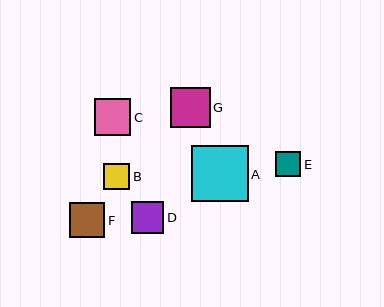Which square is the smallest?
Square E is the smallest with a size of approximately 25 pixels.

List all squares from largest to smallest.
From largest to smallest: A, G, C, F, D, B, E.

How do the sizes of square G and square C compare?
Square G and square C are approximately the same size.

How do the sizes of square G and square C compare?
Square G and square C are approximately the same size.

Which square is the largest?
Square A is the largest with a size of approximately 57 pixels.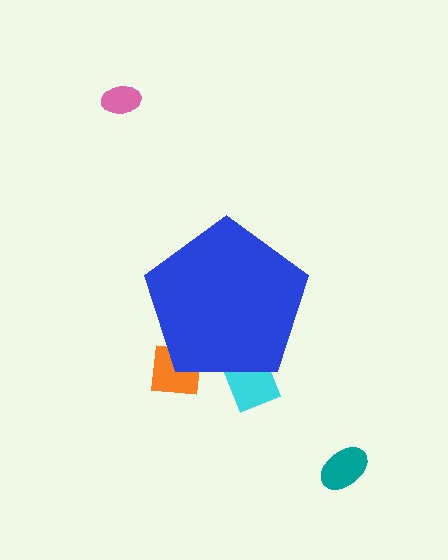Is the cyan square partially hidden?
Yes, the cyan square is partially hidden behind the blue pentagon.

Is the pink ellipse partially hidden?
No, the pink ellipse is fully visible.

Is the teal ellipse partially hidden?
No, the teal ellipse is fully visible.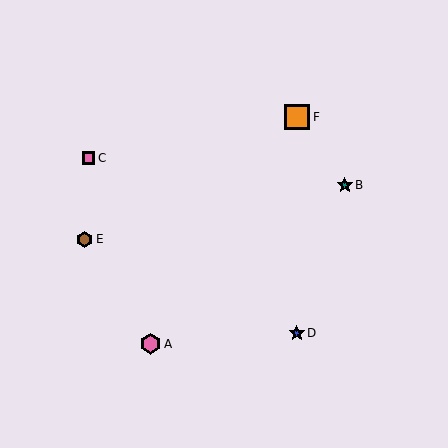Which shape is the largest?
The orange square (labeled F) is the largest.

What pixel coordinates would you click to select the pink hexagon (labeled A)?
Click at (150, 344) to select the pink hexagon A.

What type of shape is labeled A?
Shape A is a pink hexagon.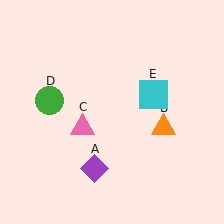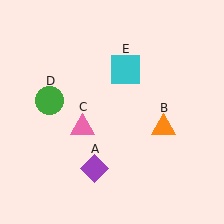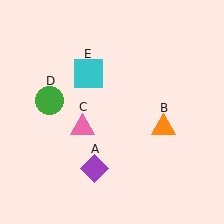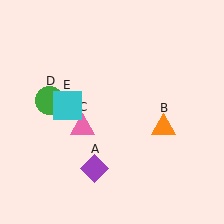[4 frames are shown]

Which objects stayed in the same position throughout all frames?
Purple diamond (object A) and orange triangle (object B) and pink triangle (object C) and green circle (object D) remained stationary.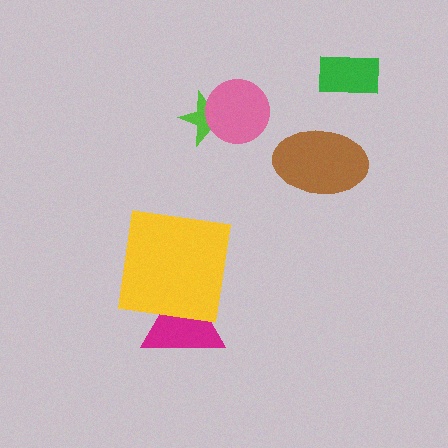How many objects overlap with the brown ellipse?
0 objects overlap with the brown ellipse.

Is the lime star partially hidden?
Yes, it is partially covered by another shape.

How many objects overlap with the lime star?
1 object overlaps with the lime star.